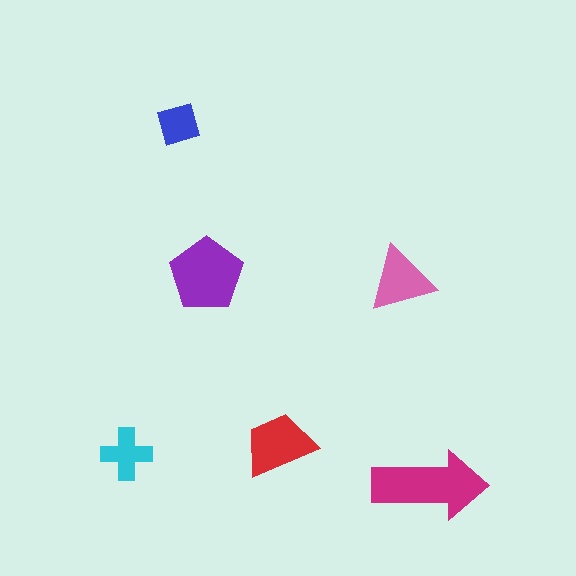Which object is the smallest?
The blue diamond.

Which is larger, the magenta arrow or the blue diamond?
The magenta arrow.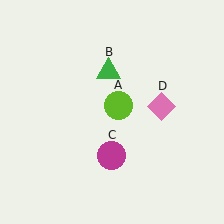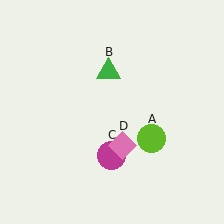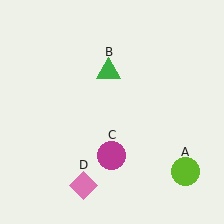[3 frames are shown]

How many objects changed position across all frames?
2 objects changed position: lime circle (object A), pink diamond (object D).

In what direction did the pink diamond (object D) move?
The pink diamond (object D) moved down and to the left.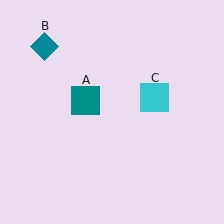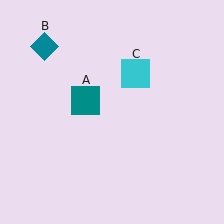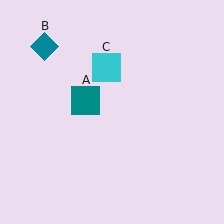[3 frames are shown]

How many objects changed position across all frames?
1 object changed position: cyan square (object C).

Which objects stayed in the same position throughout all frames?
Teal square (object A) and teal diamond (object B) remained stationary.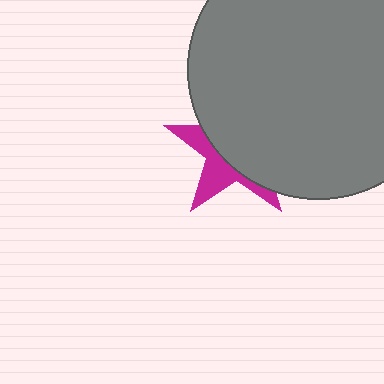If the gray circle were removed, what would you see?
You would see the complete magenta star.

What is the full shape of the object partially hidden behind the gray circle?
The partially hidden object is a magenta star.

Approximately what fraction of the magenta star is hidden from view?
Roughly 64% of the magenta star is hidden behind the gray circle.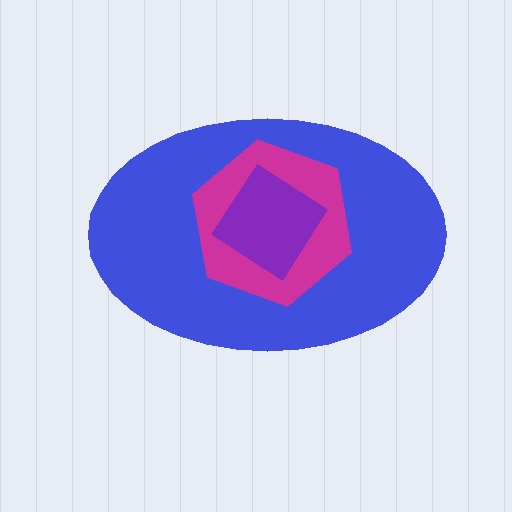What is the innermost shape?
The purple diamond.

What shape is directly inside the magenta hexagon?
The purple diamond.